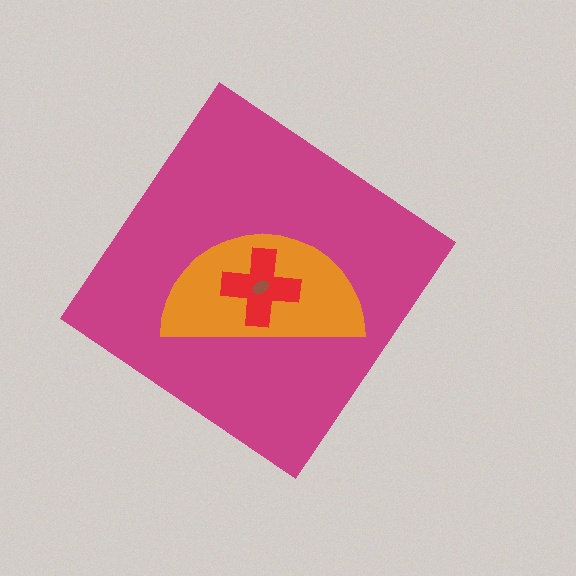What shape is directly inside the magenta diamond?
The orange semicircle.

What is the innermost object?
The brown ellipse.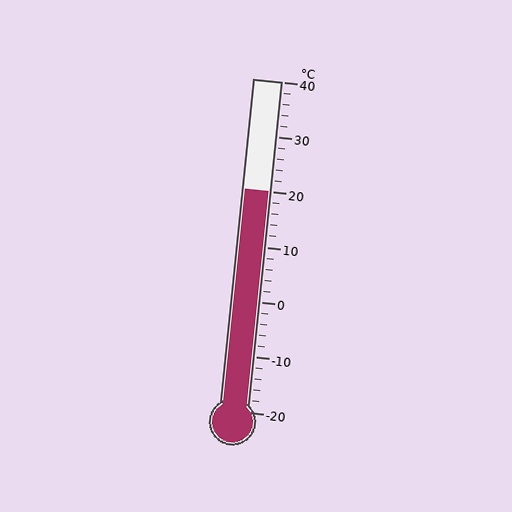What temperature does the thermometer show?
The thermometer shows approximately 20°C.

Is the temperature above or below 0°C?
The temperature is above 0°C.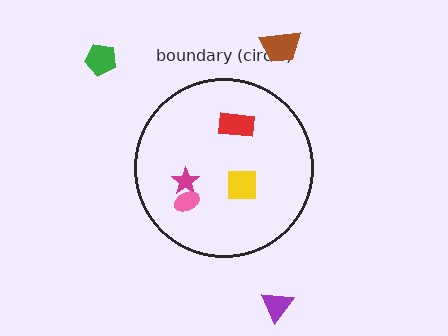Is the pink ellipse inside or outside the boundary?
Inside.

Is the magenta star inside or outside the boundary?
Inside.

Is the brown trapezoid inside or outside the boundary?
Outside.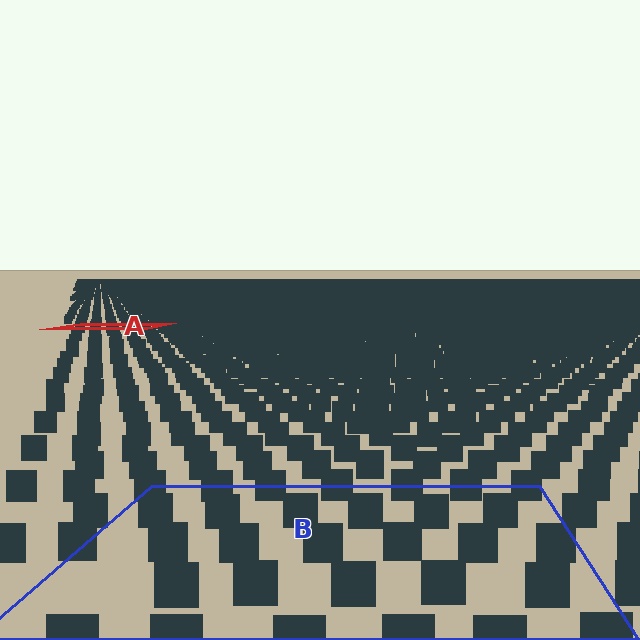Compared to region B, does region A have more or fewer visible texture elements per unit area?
Region A has more texture elements per unit area — they are packed more densely because it is farther away.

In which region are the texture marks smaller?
The texture marks are smaller in region A, because it is farther away.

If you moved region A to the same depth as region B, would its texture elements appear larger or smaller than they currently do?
They would appear larger. At a closer depth, the same texture elements are projected at a bigger on-screen size.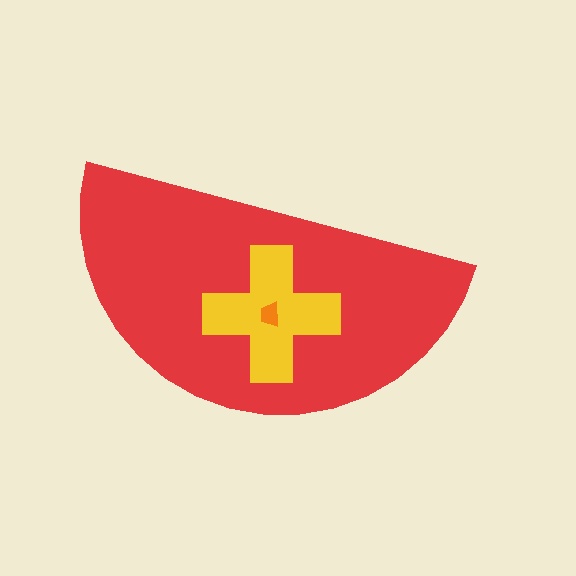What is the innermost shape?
The orange trapezoid.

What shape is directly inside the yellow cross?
The orange trapezoid.